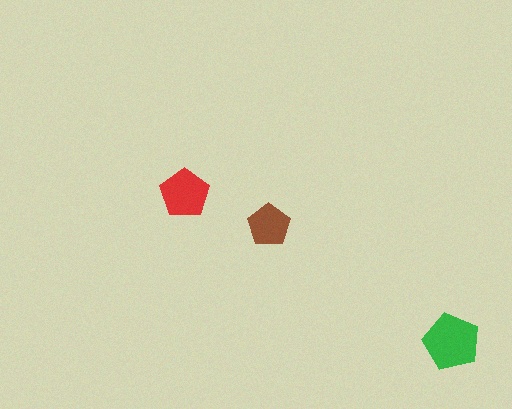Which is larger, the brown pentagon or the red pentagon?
The red one.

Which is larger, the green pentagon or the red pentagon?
The green one.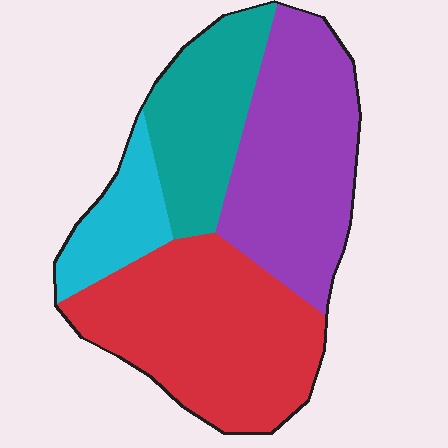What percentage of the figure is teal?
Teal covers around 20% of the figure.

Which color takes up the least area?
Cyan, at roughly 10%.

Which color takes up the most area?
Red, at roughly 35%.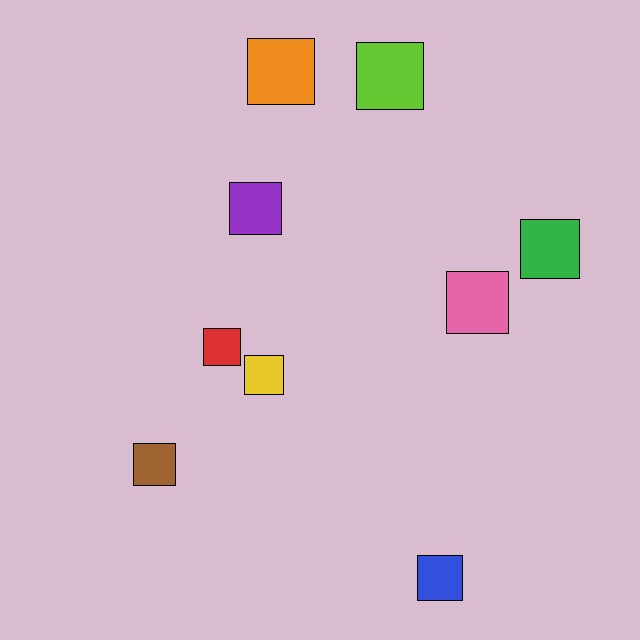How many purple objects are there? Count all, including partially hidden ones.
There is 1 purple object.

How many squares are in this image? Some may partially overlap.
There are 9 squares.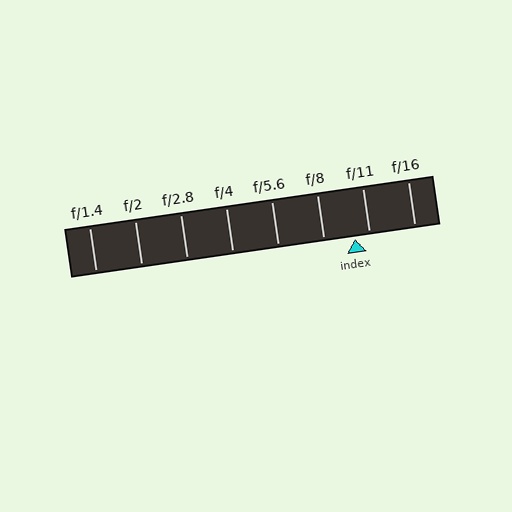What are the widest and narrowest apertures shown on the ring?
The widest aperture shown is f/1.4 and the narrowest is f/16.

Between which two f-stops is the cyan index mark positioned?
The index mark is between f/8 and f/11.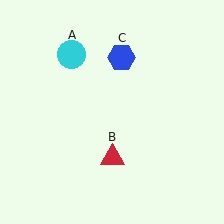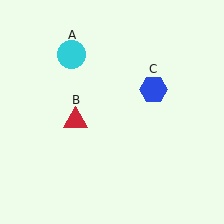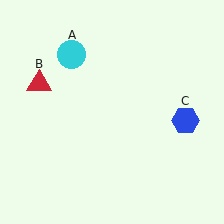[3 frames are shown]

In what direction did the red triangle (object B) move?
The red triangle (object B) moved up and to the left.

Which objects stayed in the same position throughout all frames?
Cyan circle (object A) remained stationary.